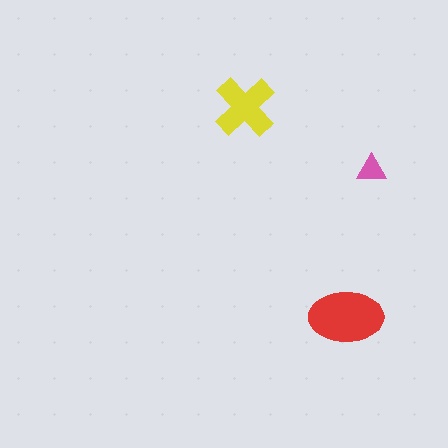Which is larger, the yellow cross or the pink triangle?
The yellow cross.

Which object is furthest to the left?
The yellow cross is leftmost.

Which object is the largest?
The red ellipse.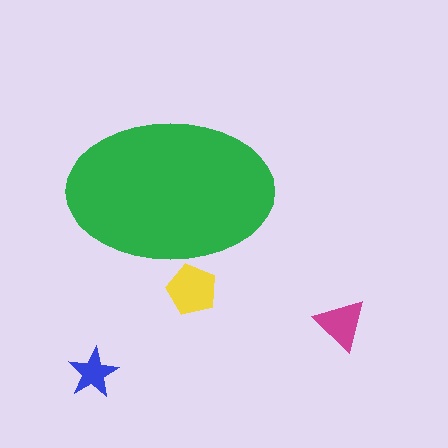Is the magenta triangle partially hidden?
No, the magenta triangle is fully visible.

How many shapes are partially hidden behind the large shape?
1 shape is partially hidden.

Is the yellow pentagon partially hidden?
Yes, the yellow pentagon is partially hidden behind the green ellipse.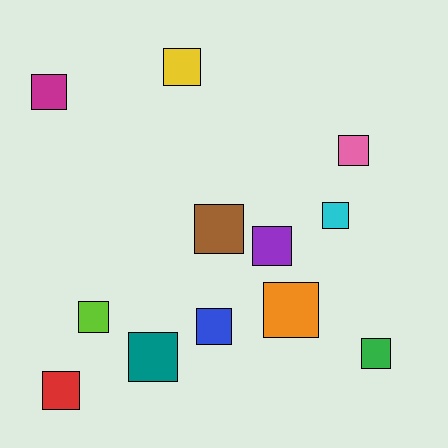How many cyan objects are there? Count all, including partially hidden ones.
There is 1 cyan object.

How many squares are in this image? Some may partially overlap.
There are 12 squares.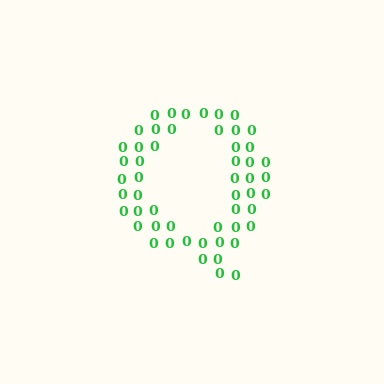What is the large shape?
The large shape is the letter Q.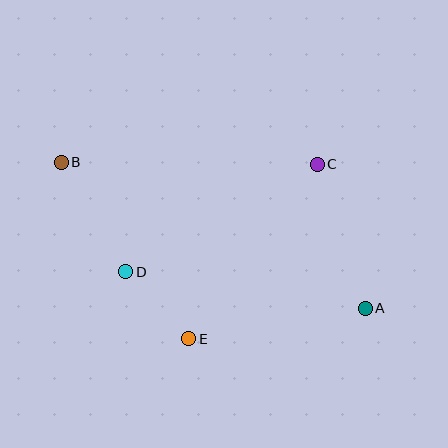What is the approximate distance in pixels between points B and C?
The distance between B and C is approximately 256 pixels.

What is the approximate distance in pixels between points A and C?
The distance between A and C is approximately 152 pixels.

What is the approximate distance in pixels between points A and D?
The distance between A and D is approximately 243 pixels.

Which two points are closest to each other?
Points D and E are closest to each other.